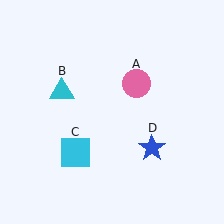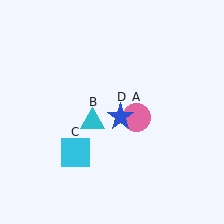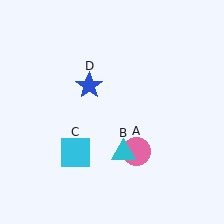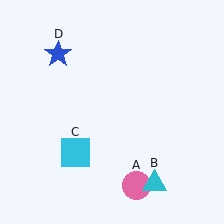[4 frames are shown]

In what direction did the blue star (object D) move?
The blue star (object D) moved up and to the left.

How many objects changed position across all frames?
3 objects changed position: pink circle (object A), cyan triangle (object B), blue star (object D).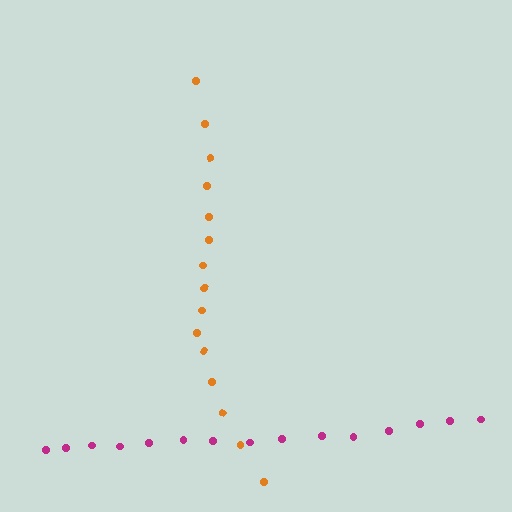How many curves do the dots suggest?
There are 2 distinct paths.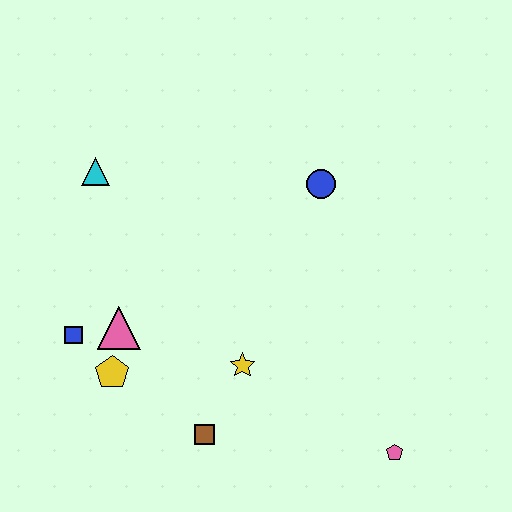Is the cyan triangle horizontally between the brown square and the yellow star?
No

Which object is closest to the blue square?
The pink triangle is closest to the blue square.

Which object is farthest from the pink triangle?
The pink pentagon is farthest from the pink triangle.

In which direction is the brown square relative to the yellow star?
The brown square is below the yellow star.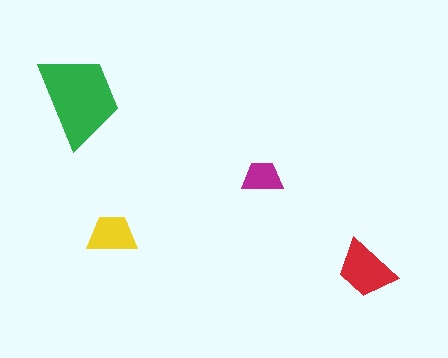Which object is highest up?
The green trapezoid is topmost.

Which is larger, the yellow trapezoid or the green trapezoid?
The green one.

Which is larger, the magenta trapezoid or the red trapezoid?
The red one.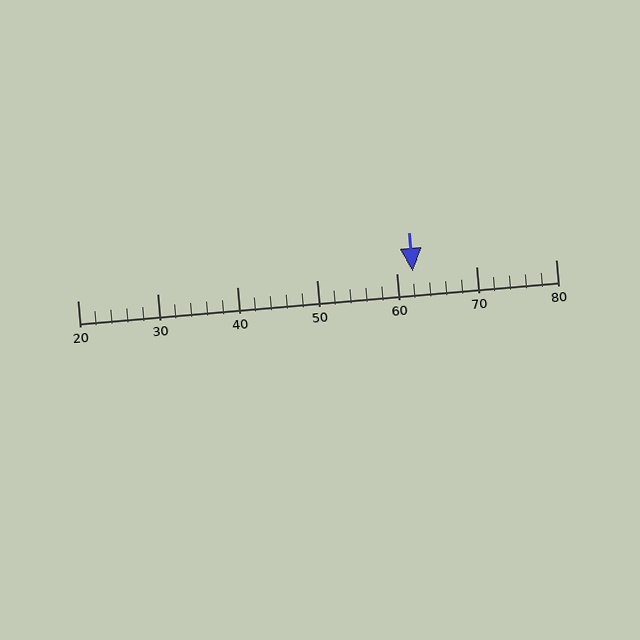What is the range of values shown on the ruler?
The ruler shows values from 20 to 80.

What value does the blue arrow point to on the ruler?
The blue arrow points to approximately 62.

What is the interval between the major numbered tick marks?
The major tick marks are spaced 10 units apart.